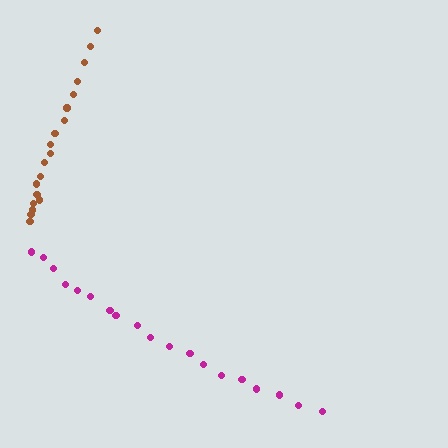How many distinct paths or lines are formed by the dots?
There are 2 distinct paths.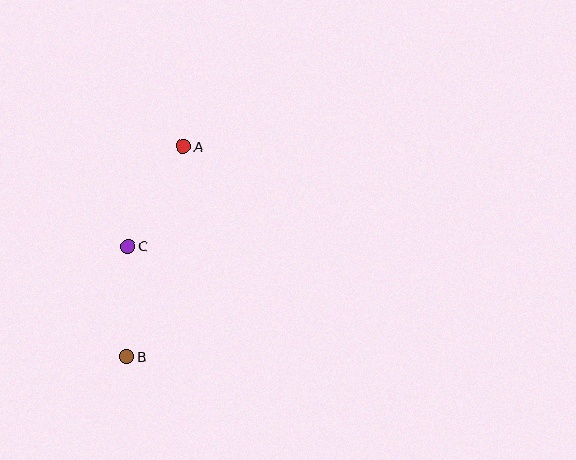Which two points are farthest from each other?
Points A and B are farthest from each other.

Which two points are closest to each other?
Points B and C are closest to each other.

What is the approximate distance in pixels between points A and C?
The distance between A and C is approximately 114 pixels.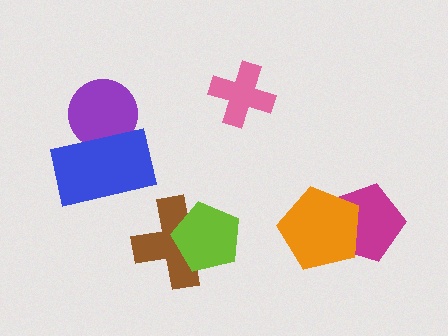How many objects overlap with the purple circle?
1 object overlaps with the purple circle.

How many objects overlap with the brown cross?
1 object overlaps with the brown cross.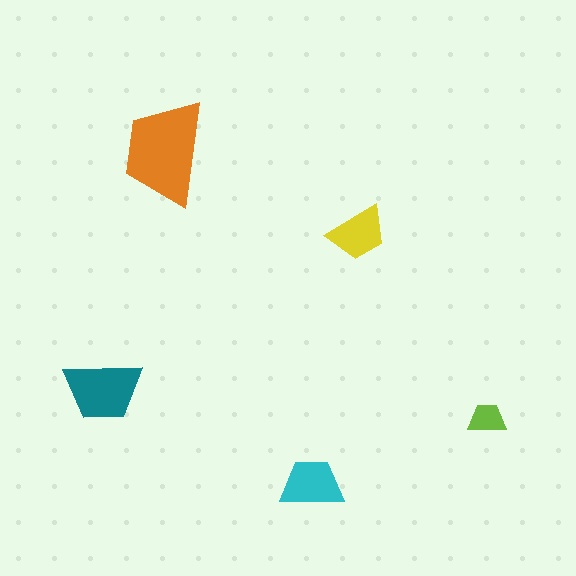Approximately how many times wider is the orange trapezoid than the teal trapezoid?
About 1.5 times wider.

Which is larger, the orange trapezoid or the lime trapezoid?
The orange one.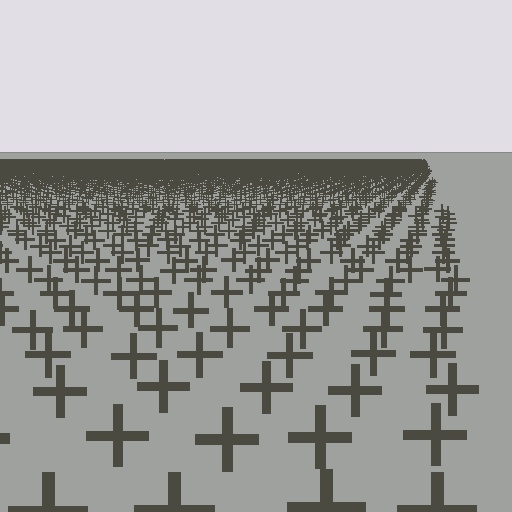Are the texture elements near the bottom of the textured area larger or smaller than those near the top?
Larger. Near the bottom, elements are closer to the viewer and appear at a bigger on-screen size.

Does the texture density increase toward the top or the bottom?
Density increases toward the top.